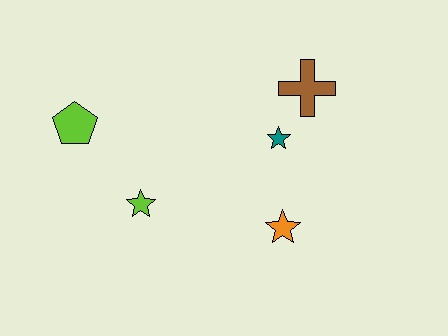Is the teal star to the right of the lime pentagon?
Yes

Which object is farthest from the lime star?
The brown cross is farthest from the lime star.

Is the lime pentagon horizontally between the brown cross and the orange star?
No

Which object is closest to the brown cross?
The teal star is closest to the brown cross.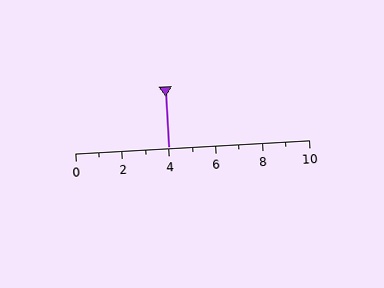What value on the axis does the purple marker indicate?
The marker indicates approximately 4.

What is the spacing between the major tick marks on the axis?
The major ticks are spaced 2 apart.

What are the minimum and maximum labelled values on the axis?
The axis runs from 0 to 10.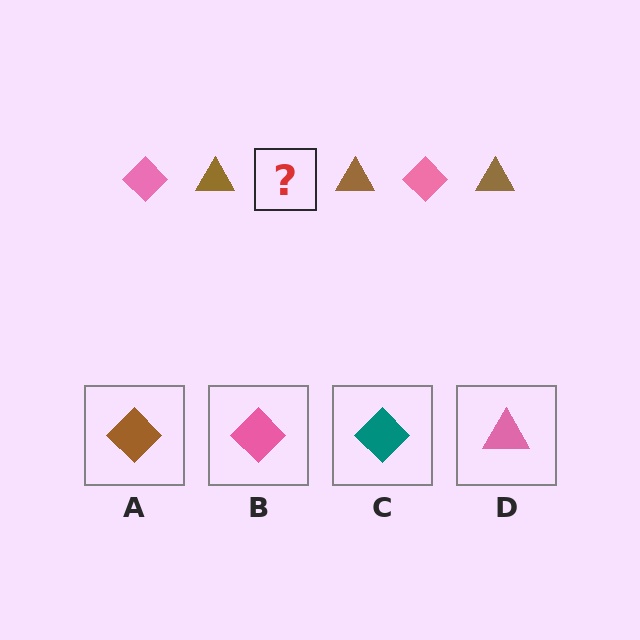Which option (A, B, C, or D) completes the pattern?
B.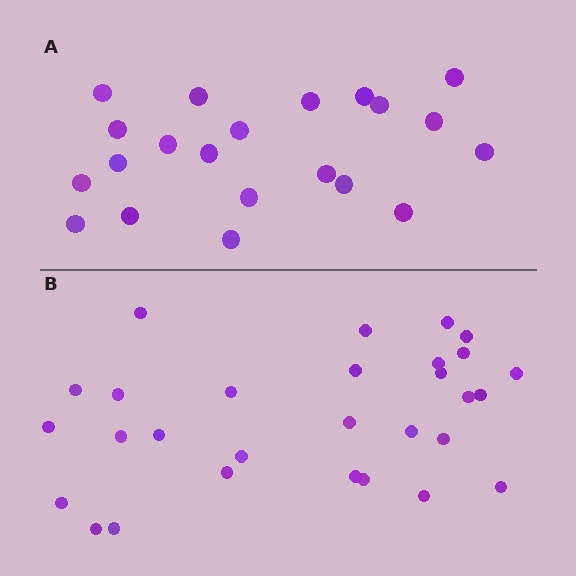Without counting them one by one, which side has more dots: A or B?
Region B (the bottom region) has more dots.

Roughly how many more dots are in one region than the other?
Region B has roughly 8 or so more dots than region A.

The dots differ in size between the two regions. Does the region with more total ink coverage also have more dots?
No. Region A has more total ink coverage because its dots are larger, but region B actually contains more individual dots. Total area can be misleading — the number of items is what matters here.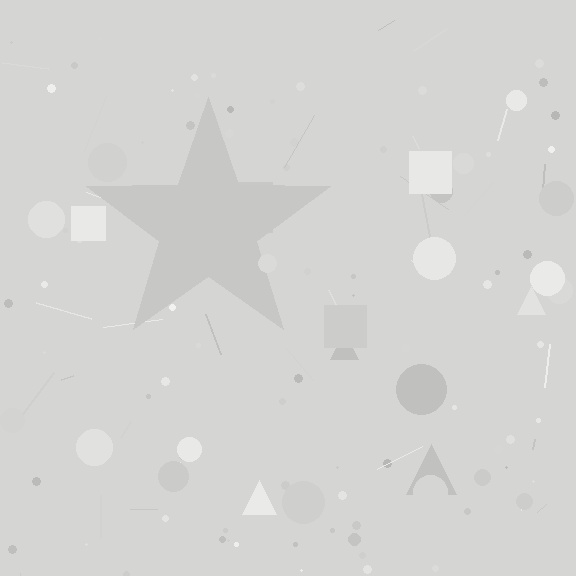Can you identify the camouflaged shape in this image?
The camouflaged shape is a star.